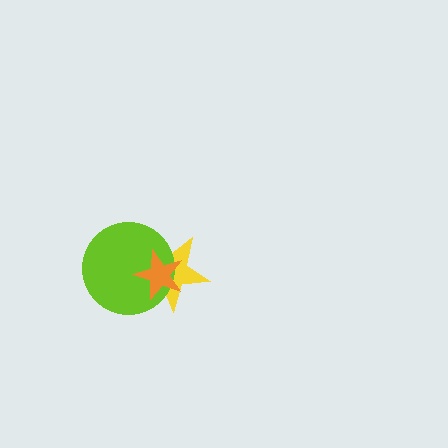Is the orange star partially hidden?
No, no other shape covers it.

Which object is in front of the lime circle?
The orange star is in front of the lime circle.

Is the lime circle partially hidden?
Yes, it is partially covered by another shape.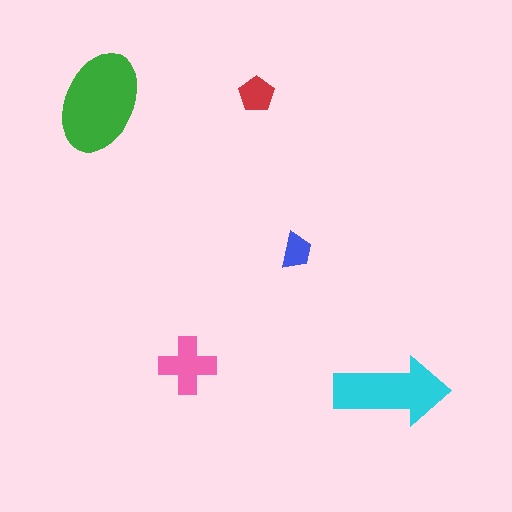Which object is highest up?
The red pentagon is topmost.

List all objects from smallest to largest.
The blue trapezoid, the red pentagon, the pink cross, the cyan arrow, the green ellipse.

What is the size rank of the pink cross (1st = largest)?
3rd.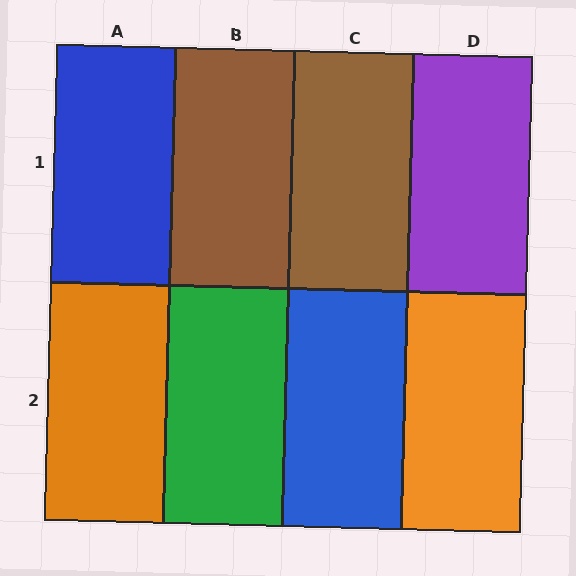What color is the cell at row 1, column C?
Brown.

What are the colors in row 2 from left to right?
Orange, green, blue, orange.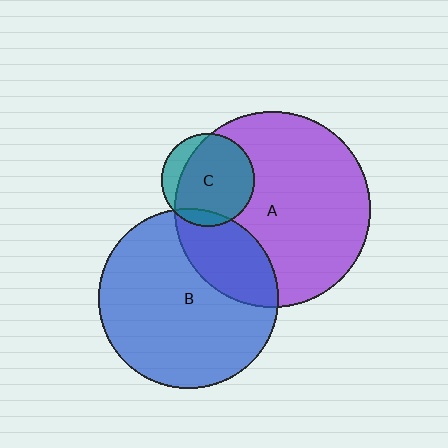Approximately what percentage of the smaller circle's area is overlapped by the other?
Approximately 10%.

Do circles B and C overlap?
Yes.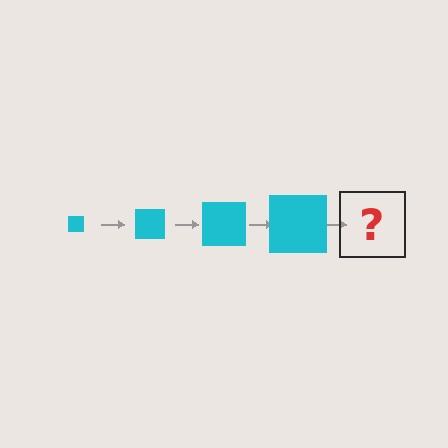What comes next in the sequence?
The next element should be a cyan square, larger than the previous one.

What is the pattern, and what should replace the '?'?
The pattern is that the square gets progressively larger each step. The '?' should be a cyan square, larger than the previous one.